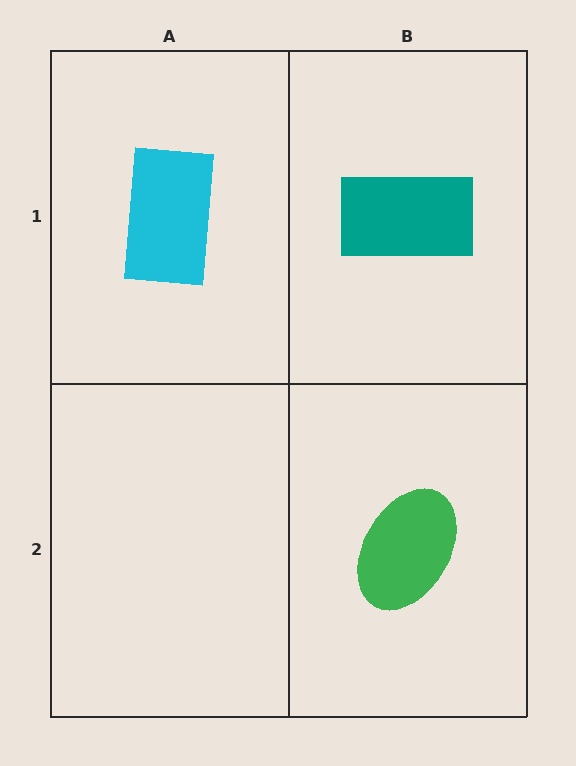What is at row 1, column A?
A cyan rectangle.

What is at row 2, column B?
A green ellipse.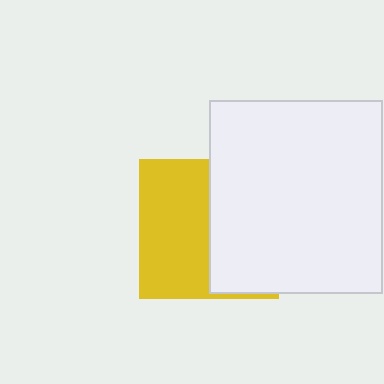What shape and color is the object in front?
The object in front is a white rectangle.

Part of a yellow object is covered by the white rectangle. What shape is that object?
It is a square.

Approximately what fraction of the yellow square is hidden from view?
Roughly 48% of the yellow square is hidden behind the white rectangle.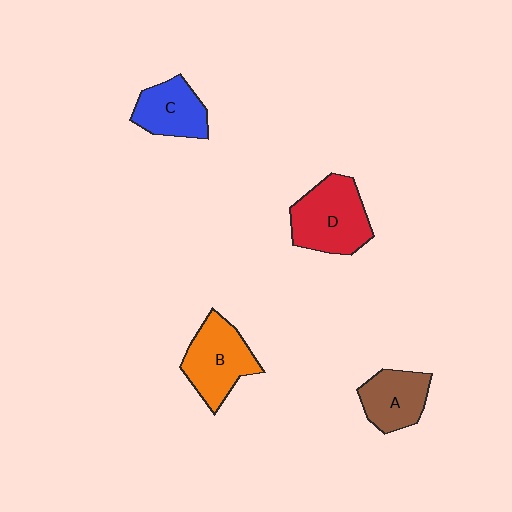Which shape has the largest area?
Shape D (red).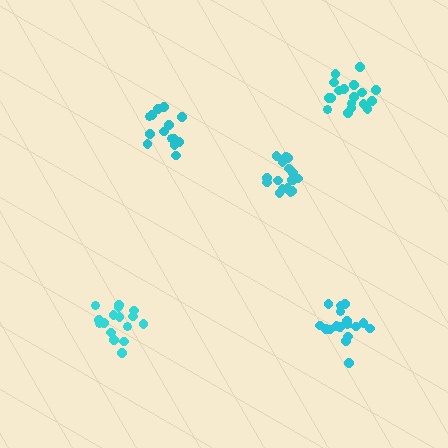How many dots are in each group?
Group 1: 14 dots, Group 2: 19 dots, Group 3: 16 dots, Group 4: 18 dots, Group 5: 17 dots (84 total).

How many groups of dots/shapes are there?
There are 5 groups.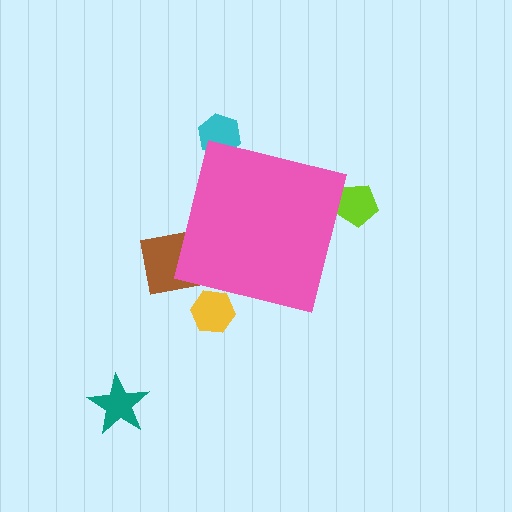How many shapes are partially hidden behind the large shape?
4 shapes are partially hidden.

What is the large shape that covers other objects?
A pink square.